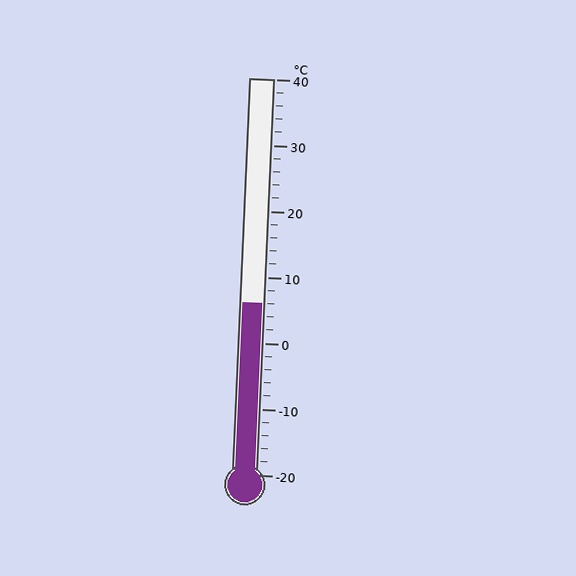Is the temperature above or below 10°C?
The temperature is below 10°C.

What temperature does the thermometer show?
The thermometer shows approximately 6°C.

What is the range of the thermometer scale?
The thermometer scale ranges from -20°C to 40°C.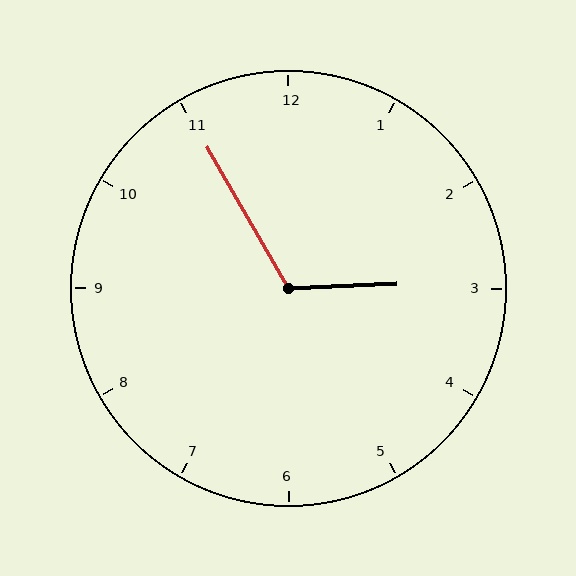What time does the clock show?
2:55.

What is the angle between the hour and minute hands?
Approximately 118 degrees.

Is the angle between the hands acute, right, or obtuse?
It is obtuse.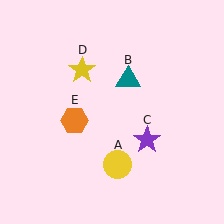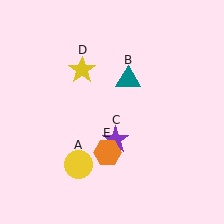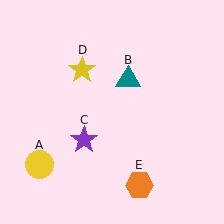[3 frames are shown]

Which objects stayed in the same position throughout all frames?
Teal triangle (object B) and yellow star (object D) remained stationary.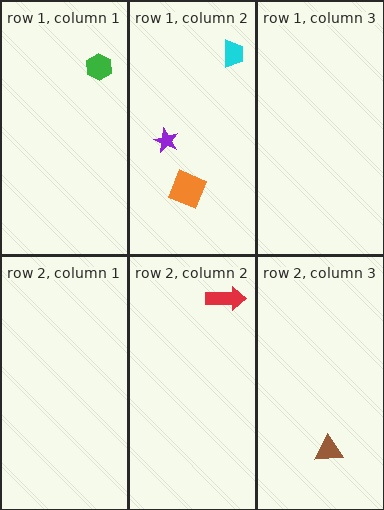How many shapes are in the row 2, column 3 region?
1.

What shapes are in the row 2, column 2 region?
The red arrow.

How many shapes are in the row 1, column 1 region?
1.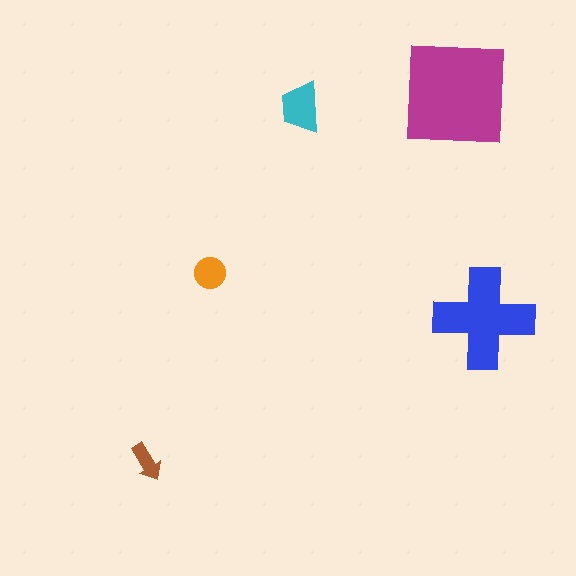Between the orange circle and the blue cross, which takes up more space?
The blue cross.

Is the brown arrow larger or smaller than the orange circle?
Smaller.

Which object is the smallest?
The brown arrow.